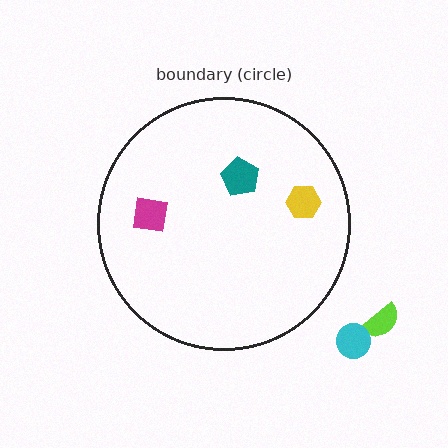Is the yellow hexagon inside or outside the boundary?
Inside.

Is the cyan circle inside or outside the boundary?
Outside.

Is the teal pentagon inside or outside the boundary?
Inside.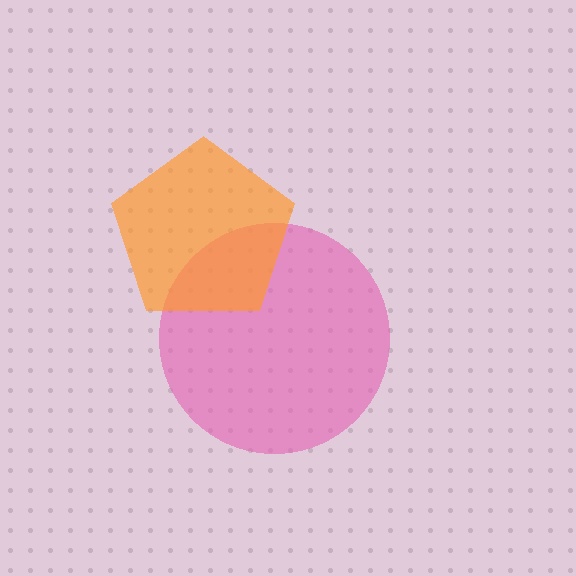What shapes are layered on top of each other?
The layered shapes are: a pink circle, an orange pentagon.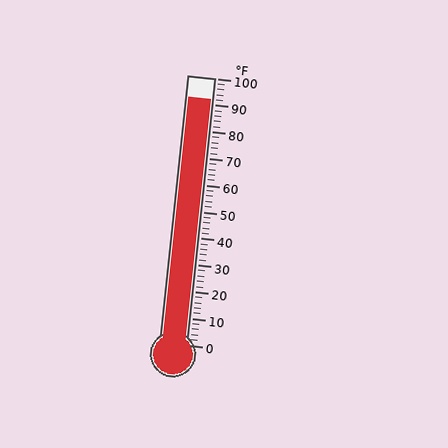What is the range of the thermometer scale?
The thermometer scale ranges from 0°F to 100°F.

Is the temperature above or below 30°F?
The temperature is above 30°F.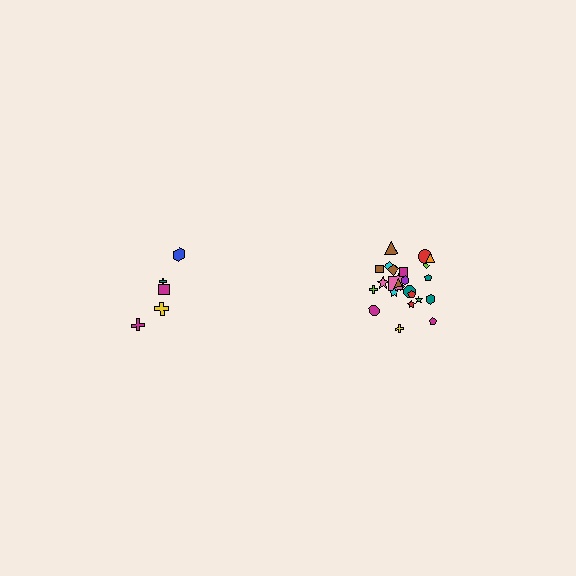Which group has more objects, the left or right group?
The right group.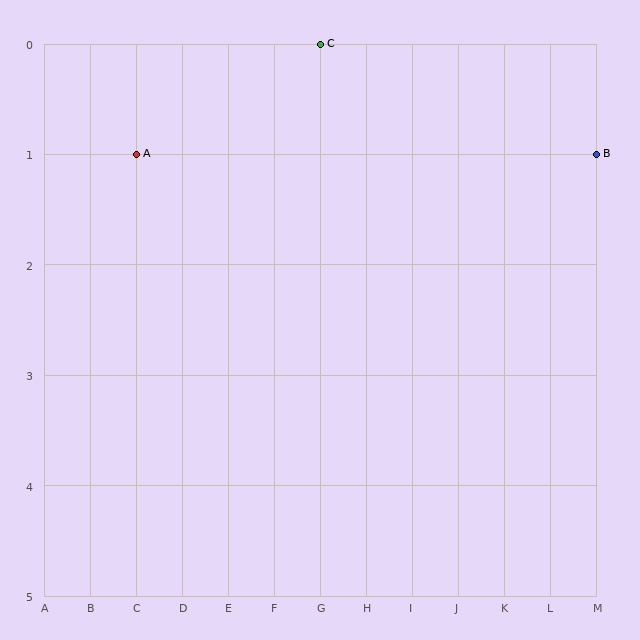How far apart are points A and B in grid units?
Points A and B are 10 columns apart.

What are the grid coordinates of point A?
Point A is at grid coordinates (C, 1).